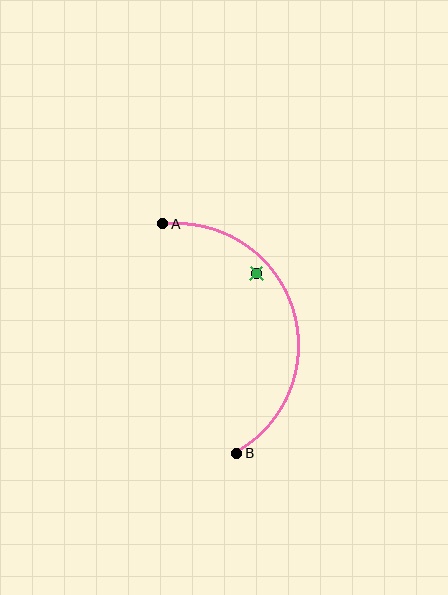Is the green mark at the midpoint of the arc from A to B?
No — the green mark does not lie on the arc at all. It sits slightly inside the curve.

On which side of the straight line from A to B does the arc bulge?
The arc bulges to the right of the straight line connecting A and B.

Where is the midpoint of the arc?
The arc midpoint is the point on the curve farthest from the straight line joining A and B. It sits to the right of that line.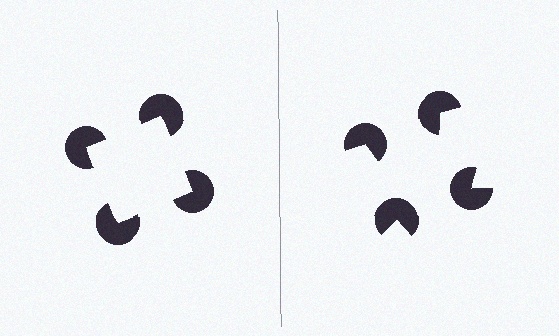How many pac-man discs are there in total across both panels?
8 — 4 on each side.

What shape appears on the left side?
An illusory square.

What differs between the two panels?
The pac-man discs are positioned identically on both sides; only the wedge orientations differ. On the left they align to a square; on the right they are misaligned.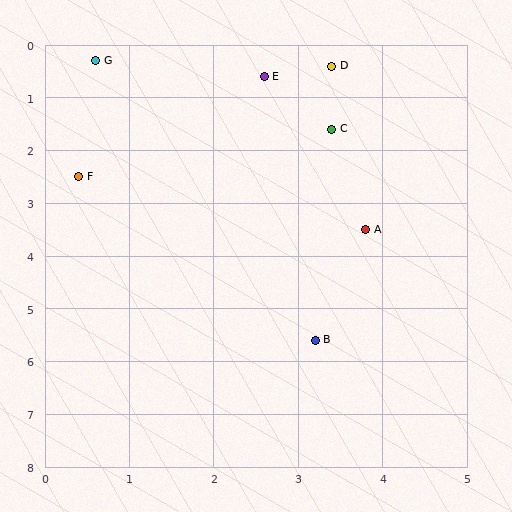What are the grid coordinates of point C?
Point C is at approximately (3.4, 1.6).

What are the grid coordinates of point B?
Point B is at approximately (3.2, 5.6).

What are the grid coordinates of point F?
Point F is at approximately (0.4, 2.5).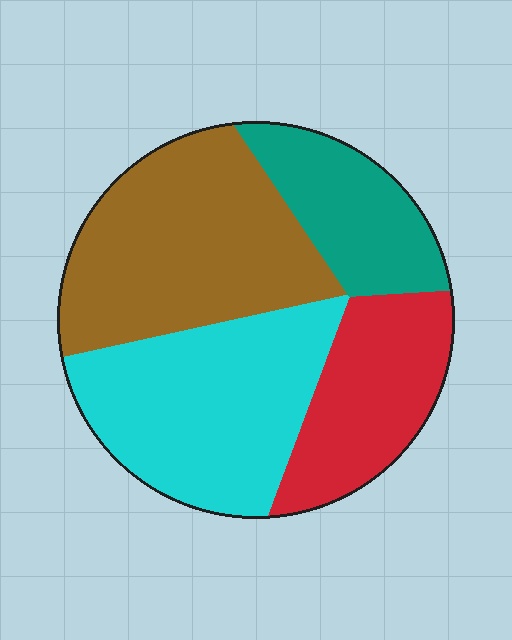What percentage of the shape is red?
Red takes up about one fifth (1/5) of the shape.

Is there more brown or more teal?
Brown.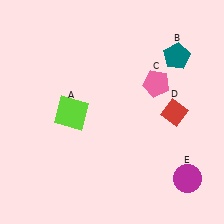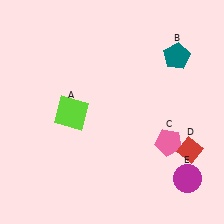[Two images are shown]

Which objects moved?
The objects that moved are: the pink pentagon (C), the red diamond (D).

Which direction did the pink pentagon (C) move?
The pink pentagon (C) moved down.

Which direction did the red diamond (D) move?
The red diamond (D) moved down.